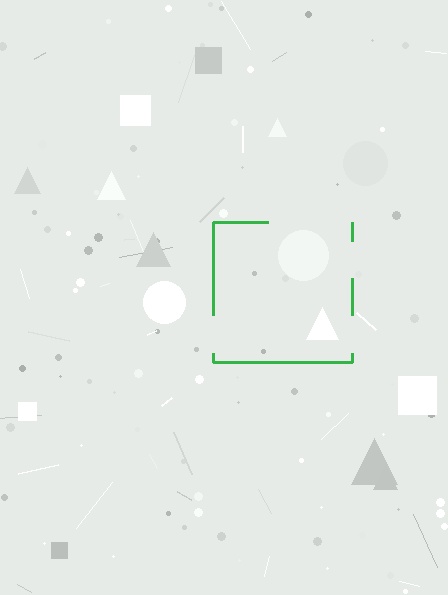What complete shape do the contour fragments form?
The contour fragments form a square.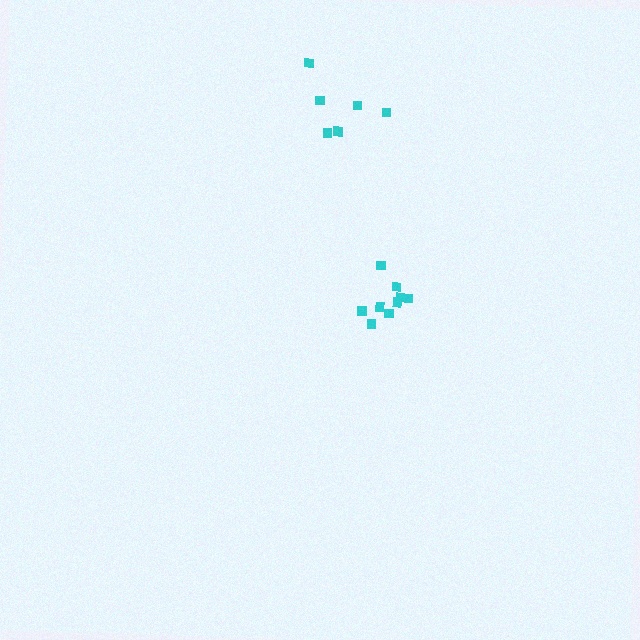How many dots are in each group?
Group 1: 9 dots, Group 2: 6 dots (15 total).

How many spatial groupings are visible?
There are 2 spatial groupings.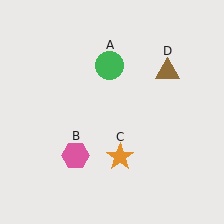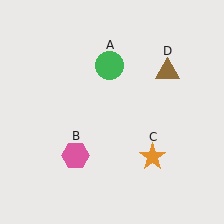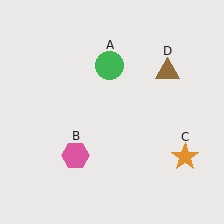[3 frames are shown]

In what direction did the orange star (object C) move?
The orange star (object C) moved right.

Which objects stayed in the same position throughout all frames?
Green circle (object A) and pink hexagon (object B) and brown triangle (object D) remained stationary.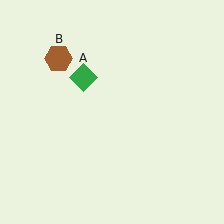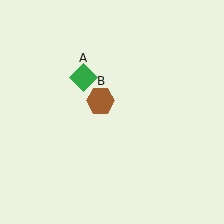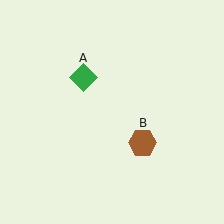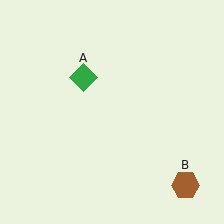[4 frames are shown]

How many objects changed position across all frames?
1 object changed position: brown hexagon (object B).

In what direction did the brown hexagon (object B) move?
The brown hexagon (object B) moved down and to the right.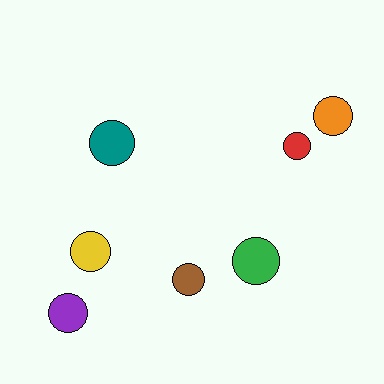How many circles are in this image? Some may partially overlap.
There are 7 circles.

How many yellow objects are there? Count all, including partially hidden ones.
There is 1 yellow object.